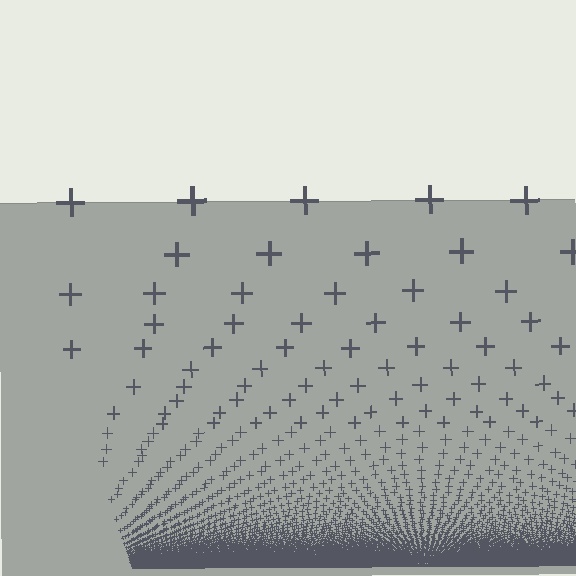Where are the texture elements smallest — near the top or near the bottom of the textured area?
Near the bottom.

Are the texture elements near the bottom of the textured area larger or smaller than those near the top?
Smaller. The gradient is inverted — elements near the bottom are smaller and denser.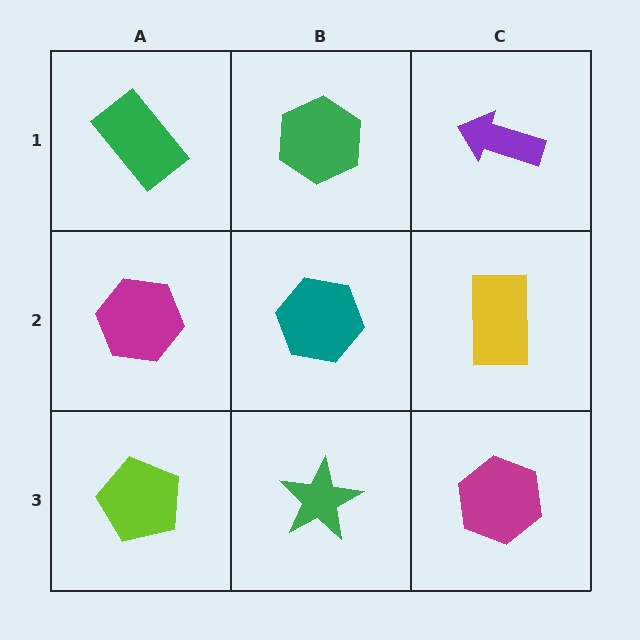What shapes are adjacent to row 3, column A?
A magenta hexagon (row 2, column A), a green star (row 3, column B).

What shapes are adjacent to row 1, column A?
A magenta hexagon (row 2, column A), a green hexagon (row 1, column B).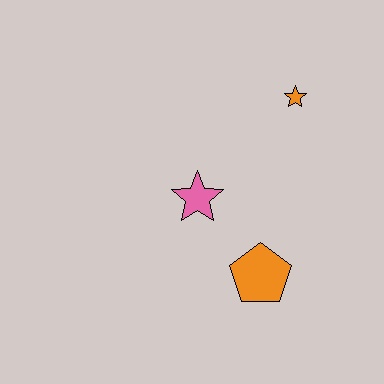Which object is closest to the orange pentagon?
The pink star is closest to the orange pentagon.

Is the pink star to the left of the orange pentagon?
Yes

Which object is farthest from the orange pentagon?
The orange star is farthest from the orange pentagon.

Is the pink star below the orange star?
Yes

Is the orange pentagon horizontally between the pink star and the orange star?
Yes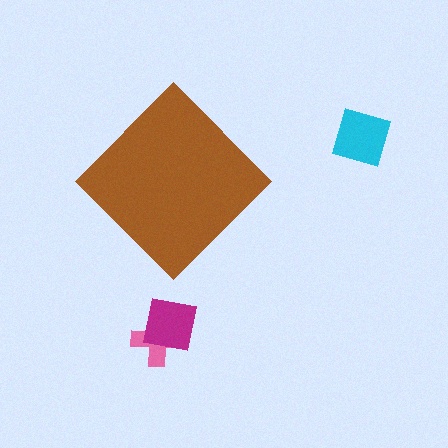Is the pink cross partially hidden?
No, the pink cross is fully visible.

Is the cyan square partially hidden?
No, the cyan square is fully visible.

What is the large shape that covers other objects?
A brown diamond.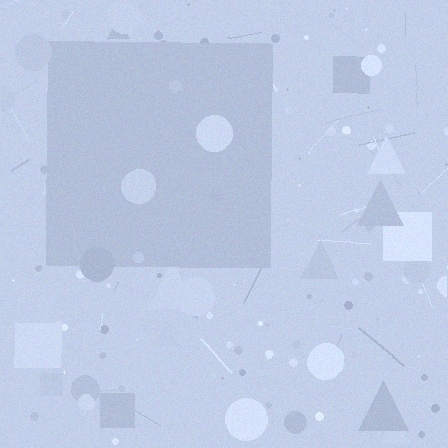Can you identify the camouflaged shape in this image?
The camouflaged shape is a square.